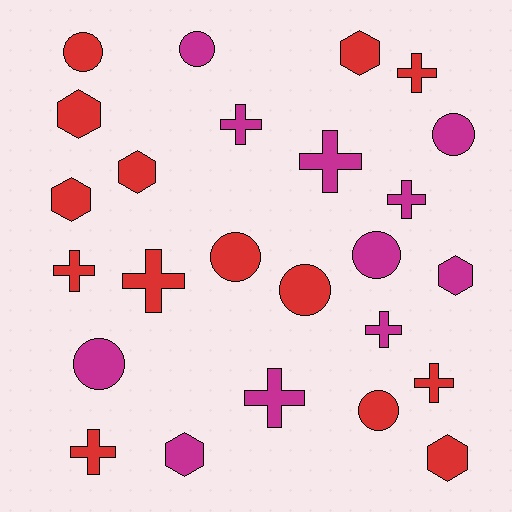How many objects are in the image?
There are 25 objects.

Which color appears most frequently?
Red, with 14 objects.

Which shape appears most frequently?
Cross, with 10 objects.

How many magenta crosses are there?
There are 5 magenta crosses.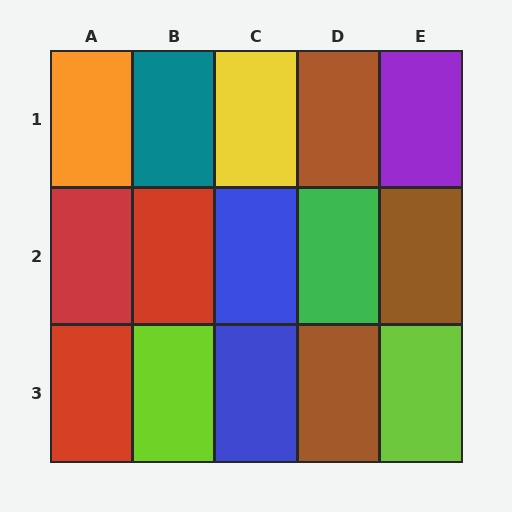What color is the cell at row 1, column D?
Brown.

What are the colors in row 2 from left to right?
Red, red, blue, green, brown.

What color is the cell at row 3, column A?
Red.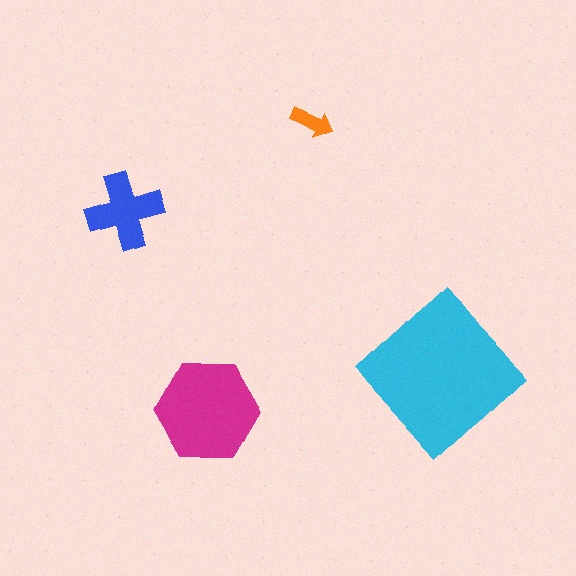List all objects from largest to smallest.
The cyan diamond, the magenta hexagon, the blue cross, the orange arrow.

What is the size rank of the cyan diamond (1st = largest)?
1st.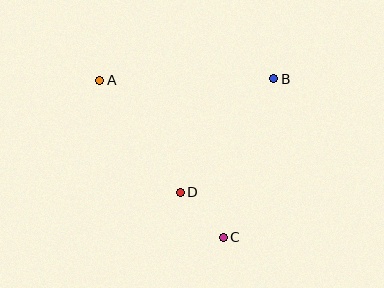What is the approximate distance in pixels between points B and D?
The distance between B and D is approximately 147 pixels.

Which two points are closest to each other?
Points C and D are closest to each other.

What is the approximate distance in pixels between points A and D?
The distance between A and D is approximately 138 pixels.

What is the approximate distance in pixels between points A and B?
The distance between A and B is approximately 174 pixels.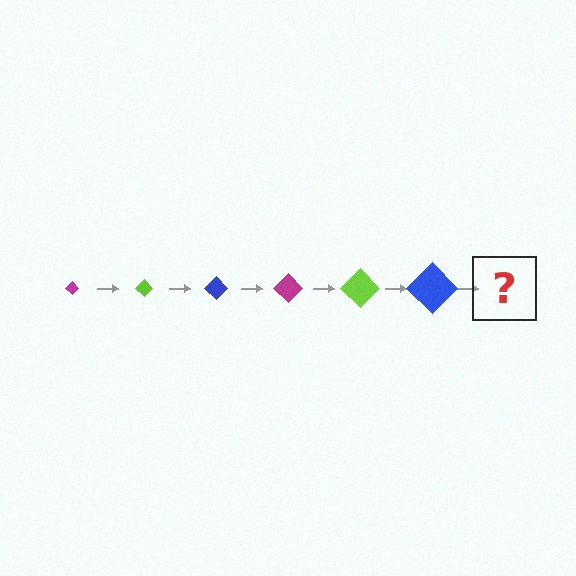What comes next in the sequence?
The next element should be a magenta diamond, larger than the previous one.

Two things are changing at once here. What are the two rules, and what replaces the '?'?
The two rules are that the diamond grows larger each step and the color cycles through magenta, lime, and blue. The '?' should be a magenta diamond, larger than the previous one.